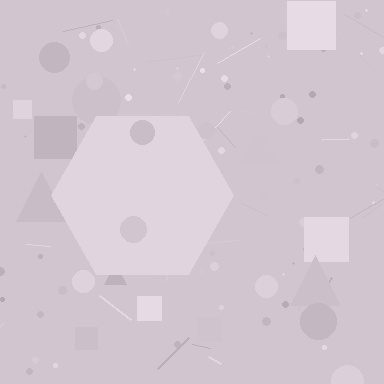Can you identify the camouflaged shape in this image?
The camouflaged shape is a hexagon.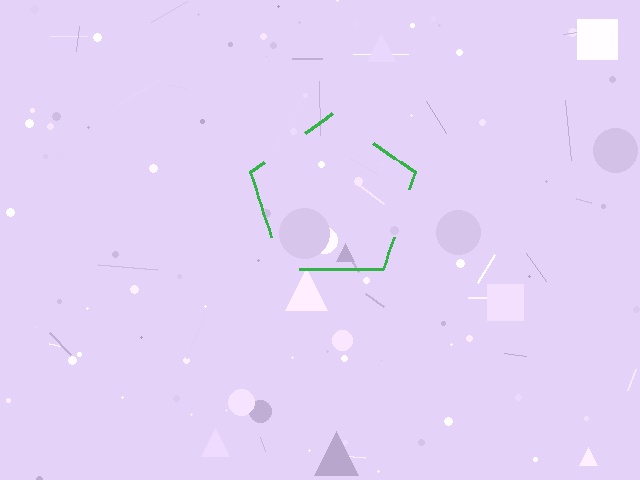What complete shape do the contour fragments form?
The contour fragments form a pentagon.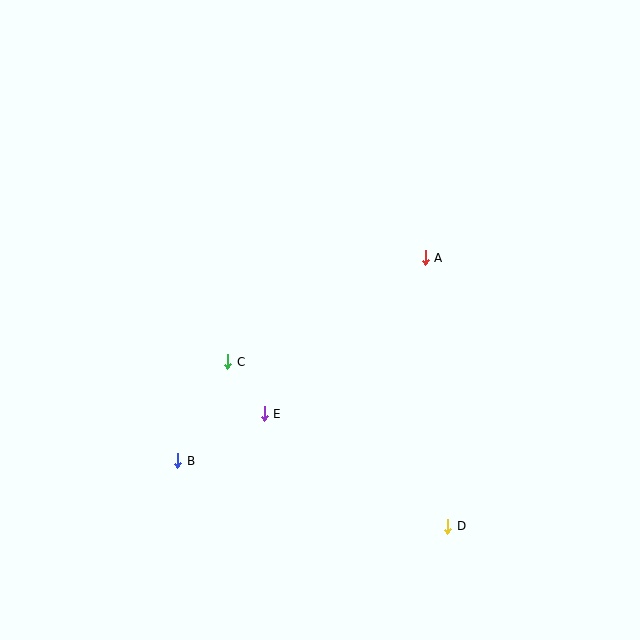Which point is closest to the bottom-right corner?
Point D is closest to the bottom-right corner.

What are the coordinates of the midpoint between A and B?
The midpoint between A and B is at (301, 359).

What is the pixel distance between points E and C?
The distance between E and C is 64 pixels.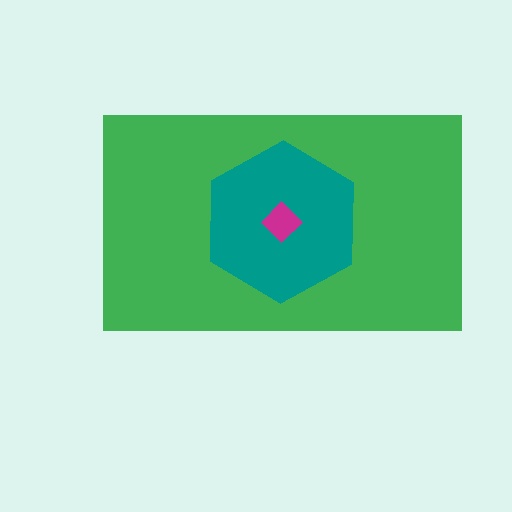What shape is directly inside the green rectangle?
The teal hexagon.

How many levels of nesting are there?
3.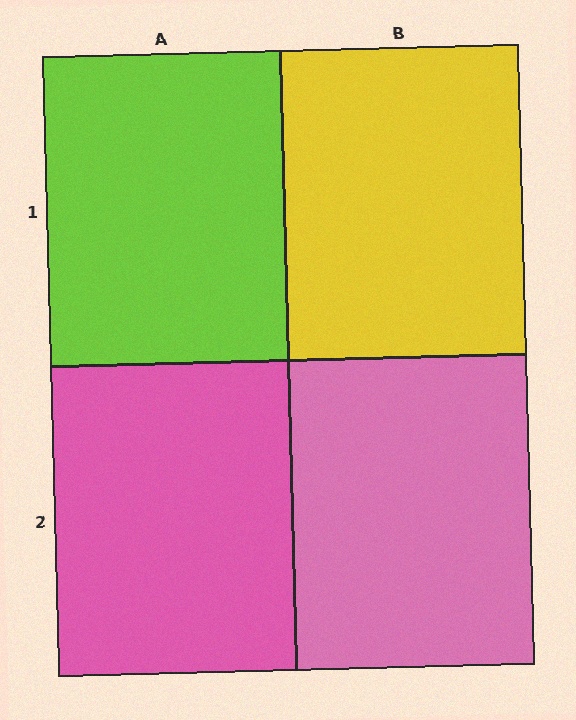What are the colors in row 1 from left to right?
Lime, yellow.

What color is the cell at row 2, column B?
Pink.